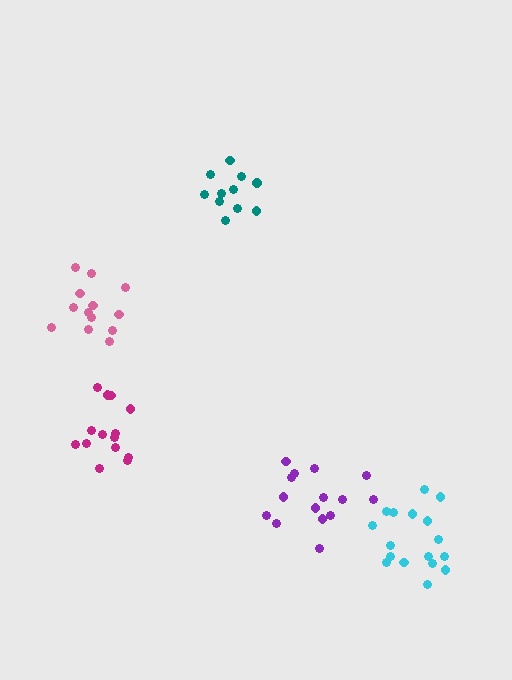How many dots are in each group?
Group 1: 15 dots, Group 2: 17 dots, Group 3: 13 dots, Group 4: 11 dots, Group 5: 14 dots (70 total).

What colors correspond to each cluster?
The clusters are colored: purple, cyan, pink, teal, magenta.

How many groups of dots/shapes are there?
There are 5 groups.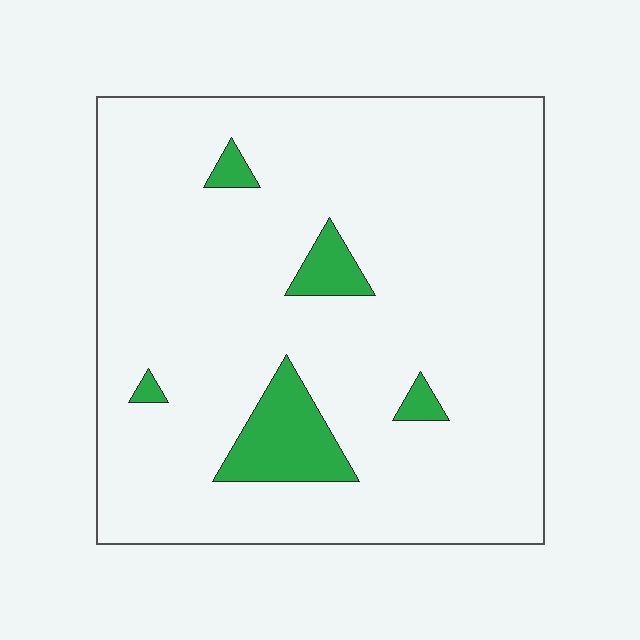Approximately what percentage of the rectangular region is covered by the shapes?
Approximately 10%.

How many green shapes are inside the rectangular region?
5.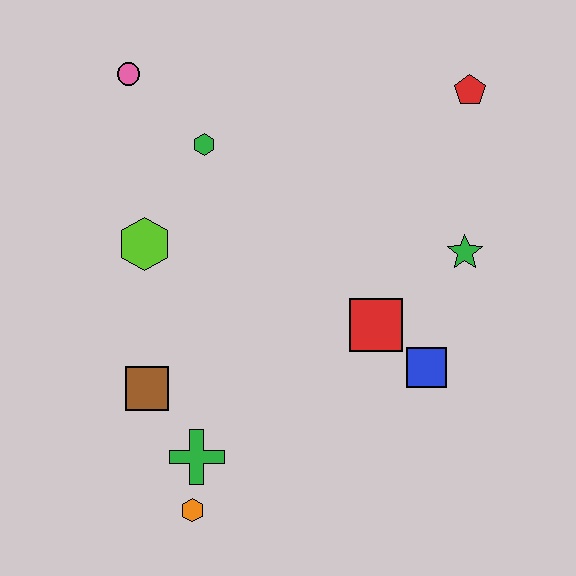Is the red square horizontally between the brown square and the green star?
Yes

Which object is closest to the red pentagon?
The green star is closest to the red pentagon.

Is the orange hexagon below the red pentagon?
Yes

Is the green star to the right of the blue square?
Yes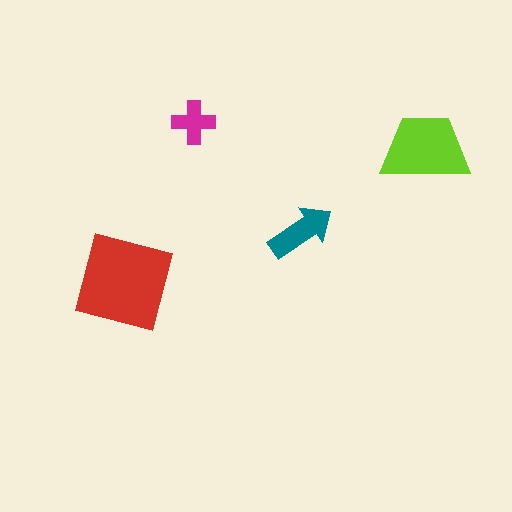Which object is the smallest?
The magenta cross.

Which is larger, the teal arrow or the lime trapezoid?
The lime trapezoid.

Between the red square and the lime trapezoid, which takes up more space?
The red square.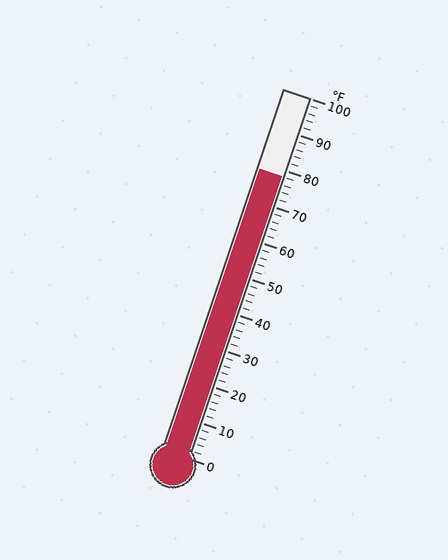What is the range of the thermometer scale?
The thermometer scale ranges from 0°F to 100°F.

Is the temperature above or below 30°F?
The temperature is above 30°F.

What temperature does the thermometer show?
The thermometer shows approximately 78°F.